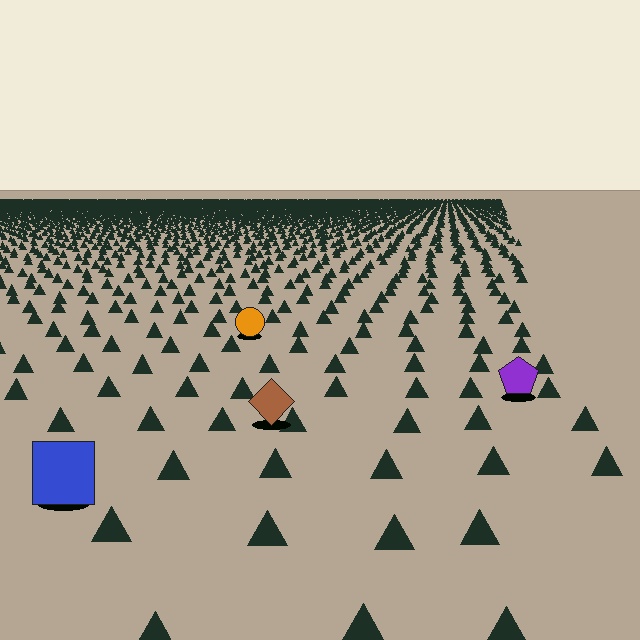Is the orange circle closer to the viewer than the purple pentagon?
No. The purple pentagon is closer — you can tell from the texture gradient: the ground texture is coarser near it.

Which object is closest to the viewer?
The blue square is closest. The texture marks near it are larger and more spread out.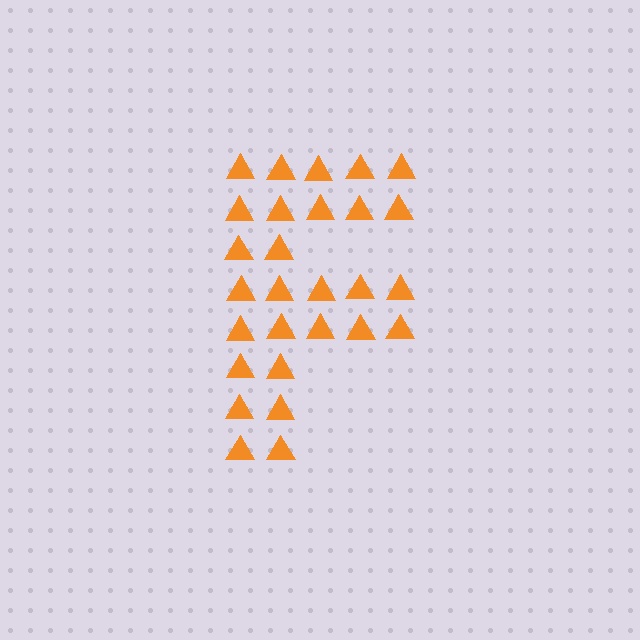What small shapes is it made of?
It is made of small triangles.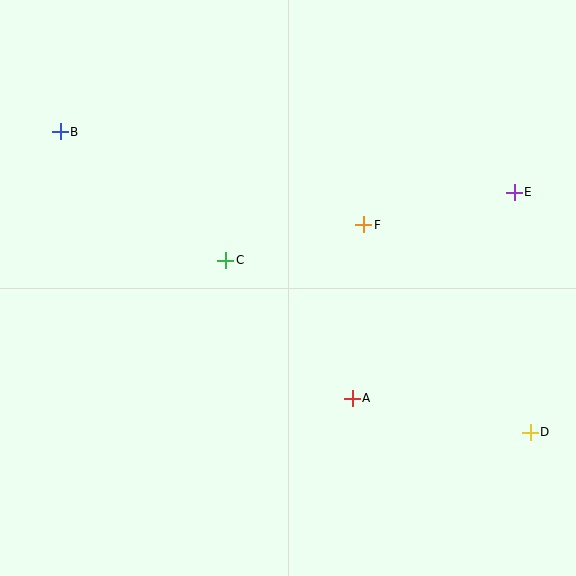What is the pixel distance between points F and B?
The distance between F and B is 318 pixels.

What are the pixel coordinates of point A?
Point A is at (352, 398).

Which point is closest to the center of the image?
Point C at (226, 260) is closest to the center.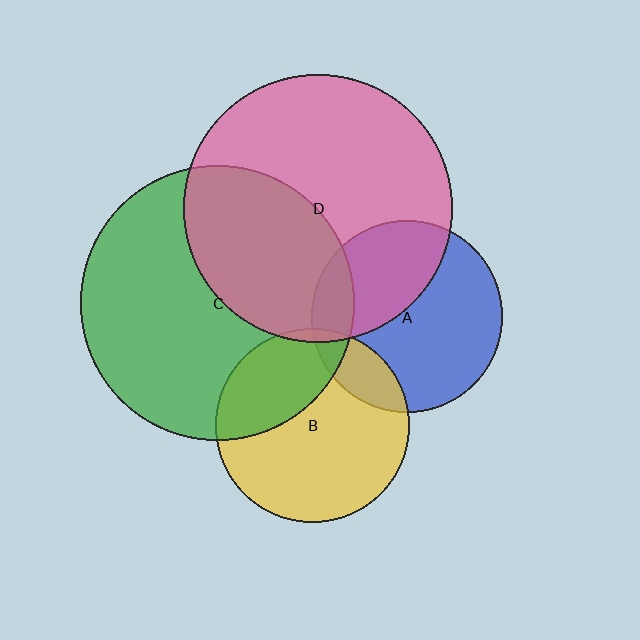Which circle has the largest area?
Circle C (green).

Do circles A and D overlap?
Yes.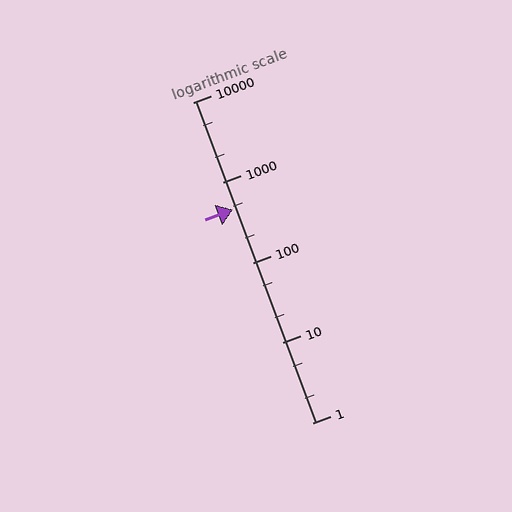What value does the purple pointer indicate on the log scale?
The pointer indicates approximately 460.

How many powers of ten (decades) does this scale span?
The scale spans 4 decades, from 1 to 10000.